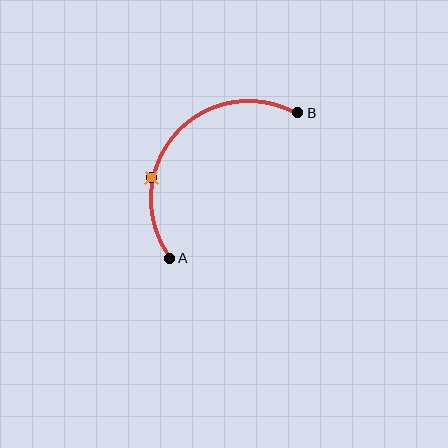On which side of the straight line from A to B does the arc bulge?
The arc bulges above and to the left of the straight line connecting A and B.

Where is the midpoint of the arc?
The arc midpoint is the point on the curve farthest from the straight line joining A and B. It sits above and to the left of that line.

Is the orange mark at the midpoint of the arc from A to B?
No. The orange mark lies on the arc but is closer to endpoint A. The arc midpoint would be at the point on the curve equidistant along the arc from both A and B.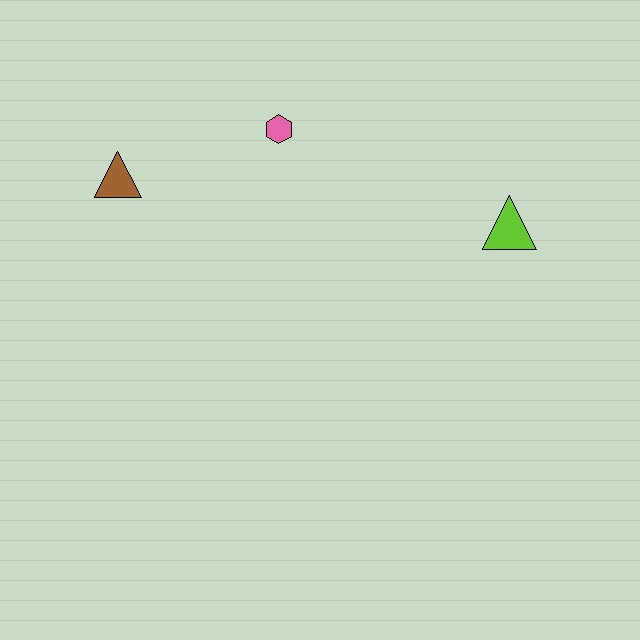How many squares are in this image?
There are no squares.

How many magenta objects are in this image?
There are no magenta objects.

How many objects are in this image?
There are 3 objects.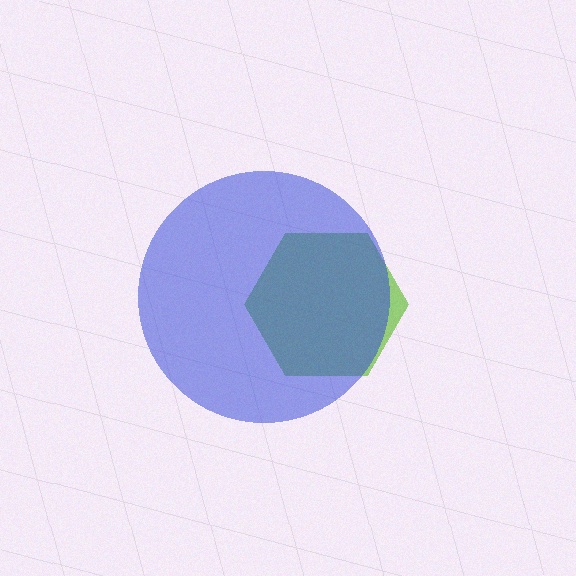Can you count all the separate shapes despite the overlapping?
Yes, there are 2 separate shapes.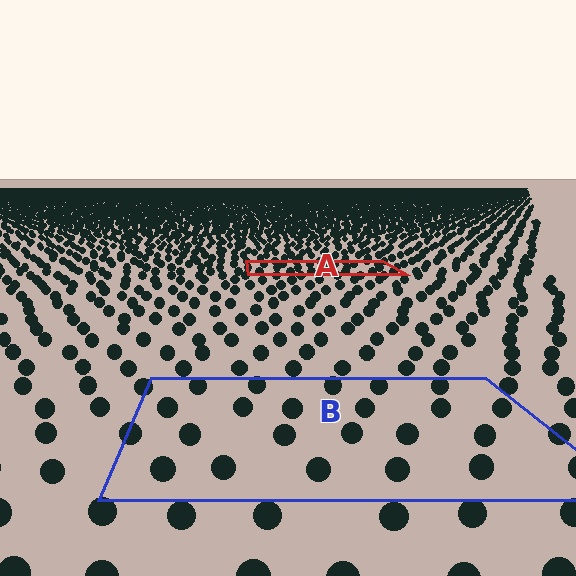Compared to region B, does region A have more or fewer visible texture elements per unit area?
Region A has more texture elements per unit area — they are packed more densely because it is farther away.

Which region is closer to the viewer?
Region B is closer. The texture elements there are larger and more spread out.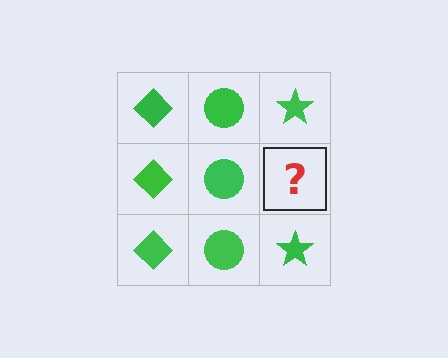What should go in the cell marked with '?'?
The missing cell should contain a green star.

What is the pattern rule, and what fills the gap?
The rule is that each column has a consistent shape. The gap should be filled with a green star.